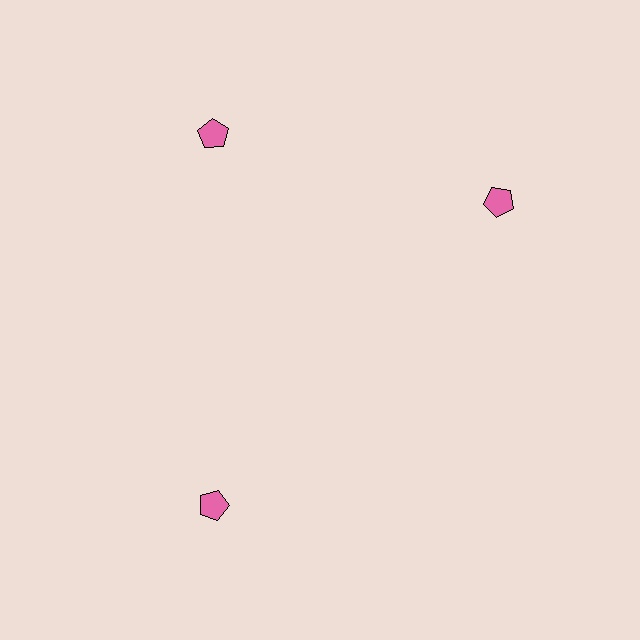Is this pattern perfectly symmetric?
No. The 3 pink pentagons are arranged in a ring, but one element near the 3 o'clock position is rotated out of alignment along the ring, breaking the 3-fold rotational symmetry.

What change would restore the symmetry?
The symmetry would be restored by rotating it back into even spacing with its neighbors so that all 3 pentagons sit at equal angles and equal distance from the center.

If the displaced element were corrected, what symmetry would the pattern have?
It would have 3-fold rotational symmetry — the pattern would map onto itself every 120 degrees.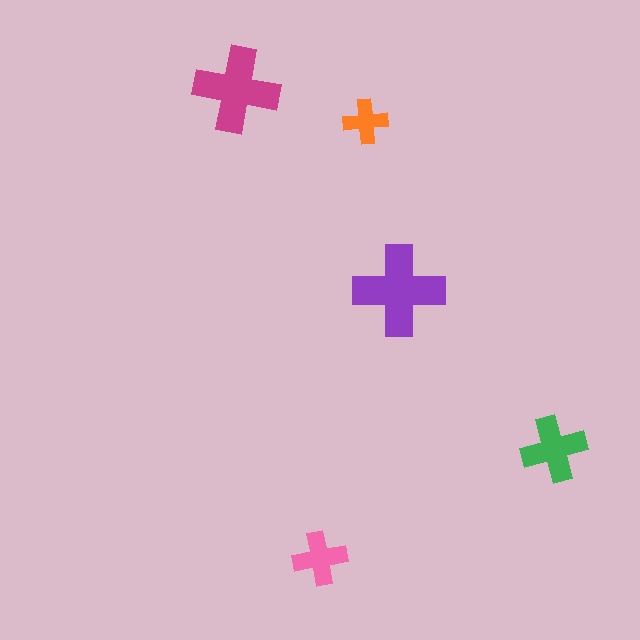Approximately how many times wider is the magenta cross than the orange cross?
About 2 times wider.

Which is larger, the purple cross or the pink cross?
The purple one.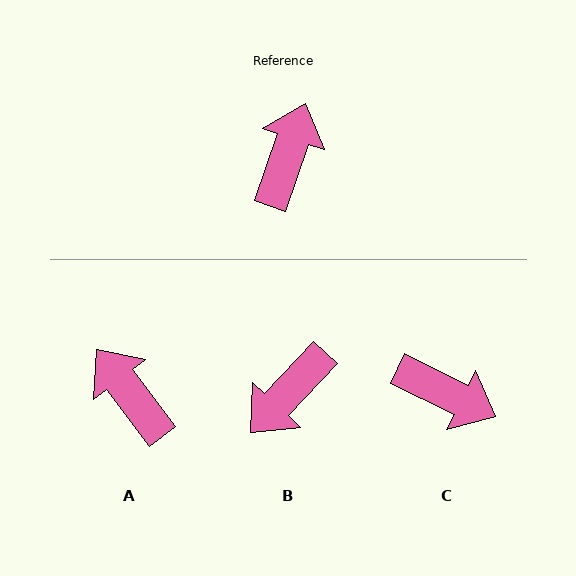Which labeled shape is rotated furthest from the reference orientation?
B, about 156 degrees away.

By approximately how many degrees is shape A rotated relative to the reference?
Approximately 56 degrees counter-clockwise.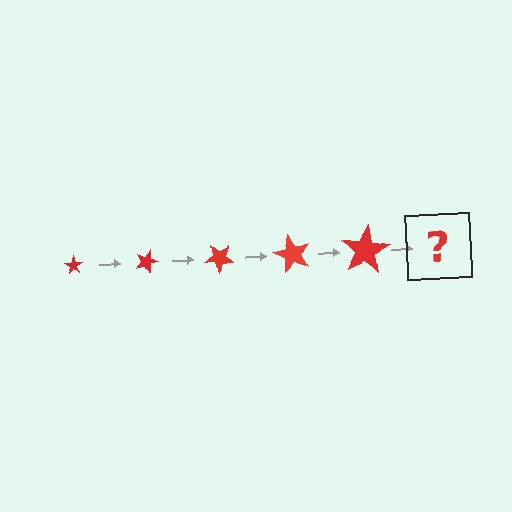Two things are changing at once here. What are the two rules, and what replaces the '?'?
The two rules are that the star grows larger each step and it rotates 20 degrees each step. The '?' should be a star, larger than the previous one and rotated 100 degrees from the start.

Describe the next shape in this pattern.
It should be a star, larger than the previous one and rotated 100 degrees from the start.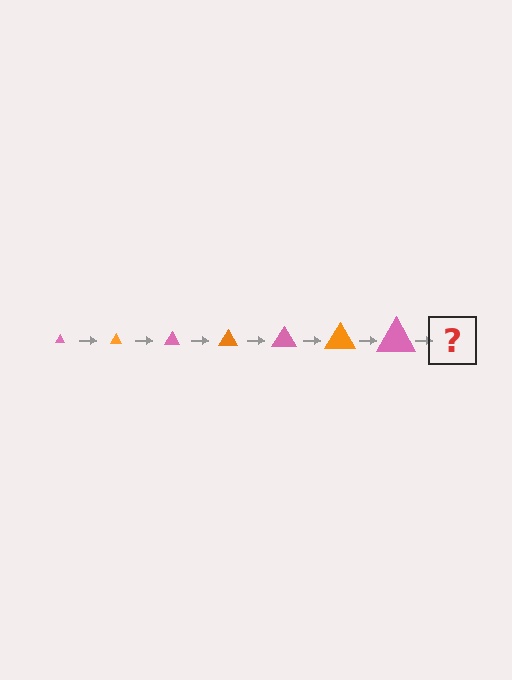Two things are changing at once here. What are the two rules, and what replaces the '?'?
The two rules are that the triangle grows larger each step and the color cycles through pink and orange. The '?' should be an orange triangle, larger than the previous one.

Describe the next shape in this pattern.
It should be an orange triangle, larger than the previous one.